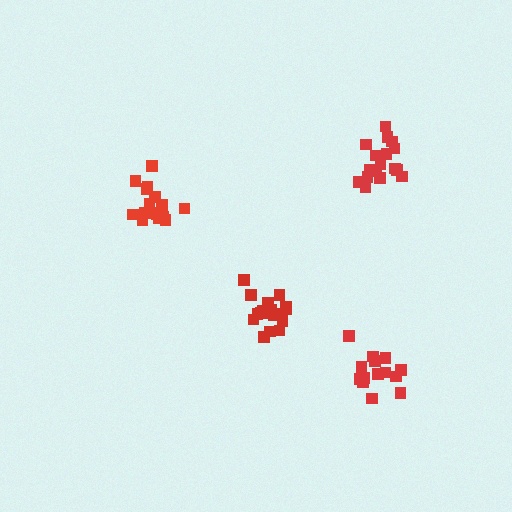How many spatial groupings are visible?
There are 4 spatial groupings.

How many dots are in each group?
Group 1: 17 dots, Group 2: 18 dots, Group 3: 16 dots, Group 4: 14 dots (65 total).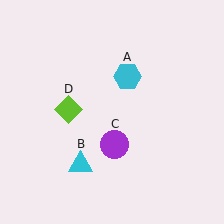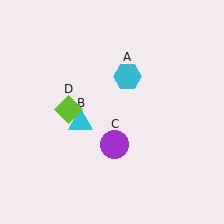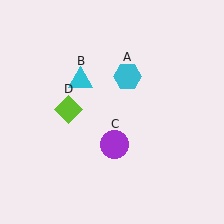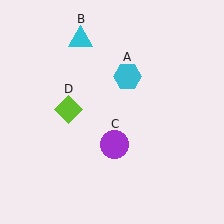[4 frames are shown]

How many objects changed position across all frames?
1 object changed position: cyan triangle (object B).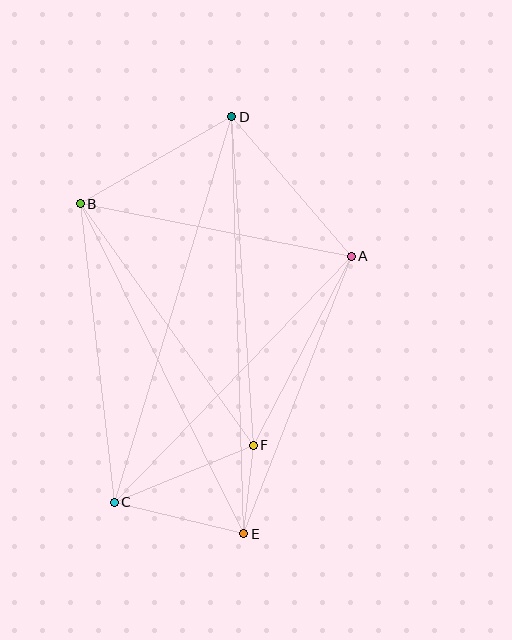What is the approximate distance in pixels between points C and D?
The distance between C and D is approximately 403 pixels.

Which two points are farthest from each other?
Points D and E are farthest from each other.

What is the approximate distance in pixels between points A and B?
The distance between A and B is approximately 276 pixels.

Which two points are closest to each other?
Points E and F are closest to each other.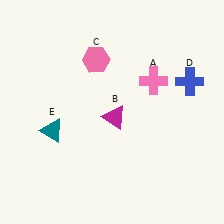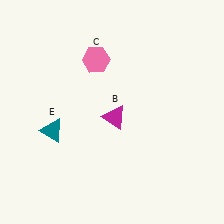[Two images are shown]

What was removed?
The pink cross (A), the blue cross (D) were removed in Image 2.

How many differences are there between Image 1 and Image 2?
There are 2 differences between the two images.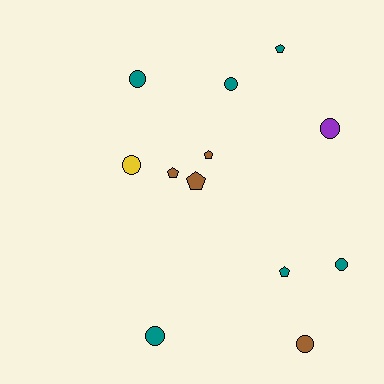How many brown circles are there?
There is 1 brown circle.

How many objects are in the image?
There are 12 objects.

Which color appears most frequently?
Teal, with 6 objects.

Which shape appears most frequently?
Circle, with 7 objects.